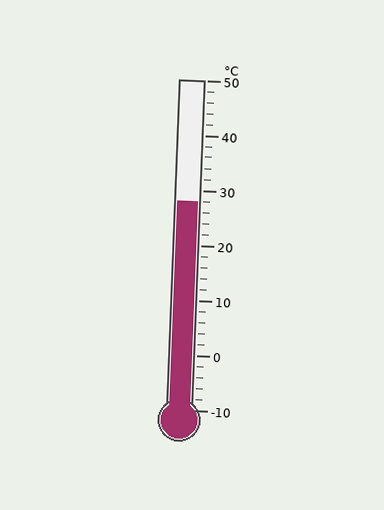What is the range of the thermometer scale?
The thermometer scale ranges from -10°C to 50°C.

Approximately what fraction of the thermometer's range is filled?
The thermometer is filled to approximately 65% of its range.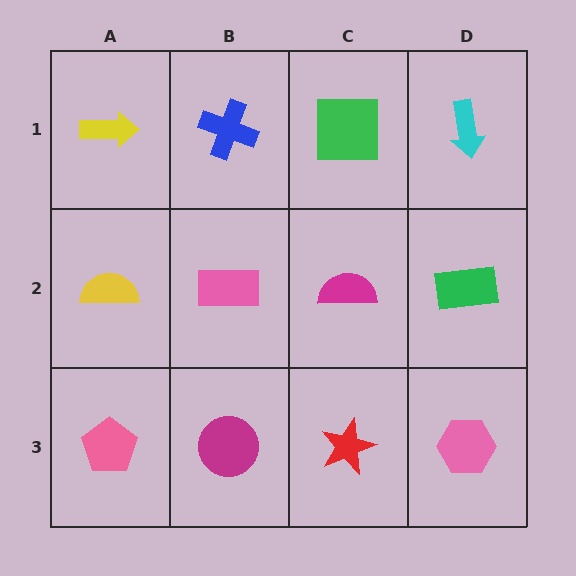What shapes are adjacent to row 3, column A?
A yellow semicircle (row 2, column A), a magenta circle (row 3, column B).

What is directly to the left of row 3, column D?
A red star.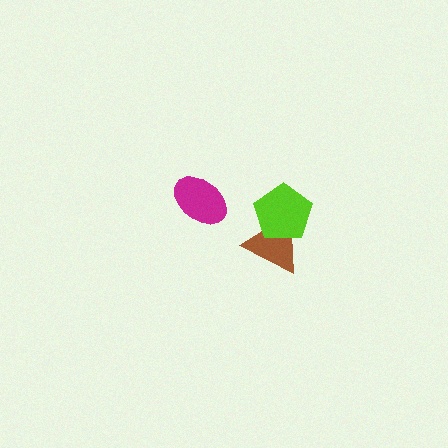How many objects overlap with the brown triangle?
1 object overlaps with the brown triangle.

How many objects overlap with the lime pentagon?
1 object overlaps with the lime pentagon.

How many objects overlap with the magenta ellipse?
0 objects overlap with the magenta ellipse.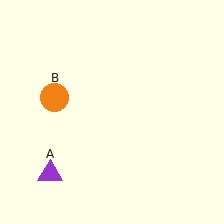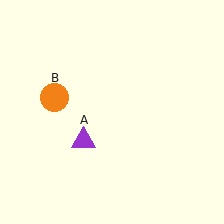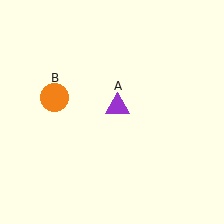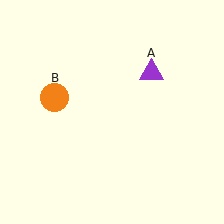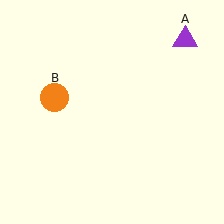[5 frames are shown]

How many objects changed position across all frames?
1 object changed position: purple triangle (object A).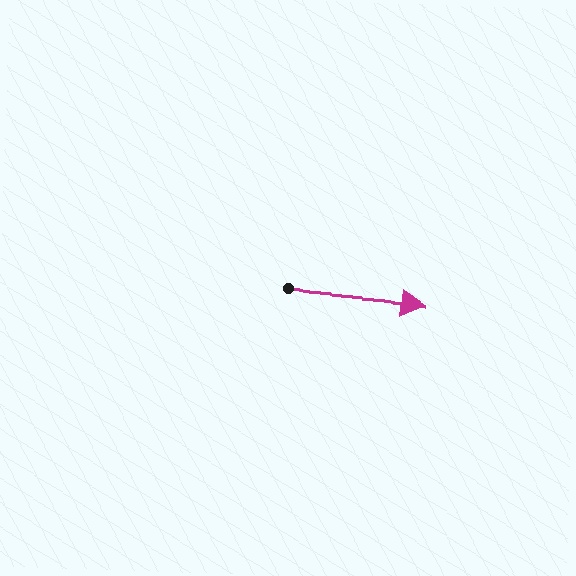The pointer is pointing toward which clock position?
Roughly 3 o'clock.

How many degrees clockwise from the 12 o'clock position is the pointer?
Approximately 96 degrees.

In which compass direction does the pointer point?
East.